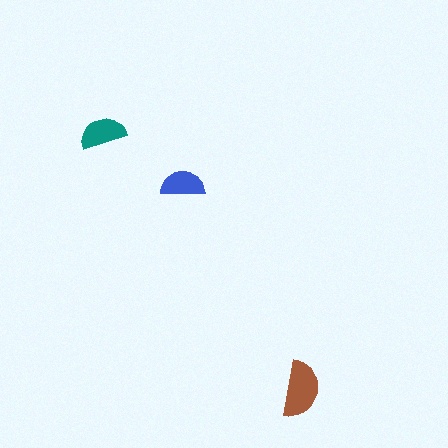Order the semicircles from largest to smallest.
the brown one, the teal one, the blue one.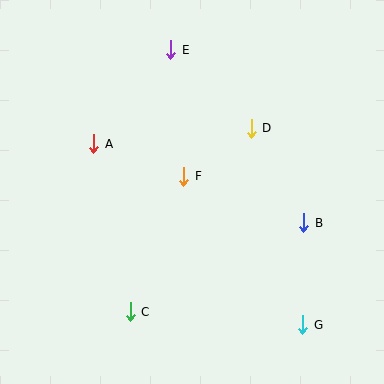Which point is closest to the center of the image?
Point F at (184, 176) is closest to the center.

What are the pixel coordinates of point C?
Point C is at (130, 312).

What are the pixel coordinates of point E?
Point E is at (170, 50).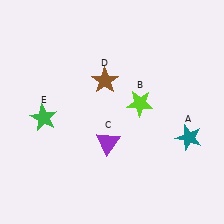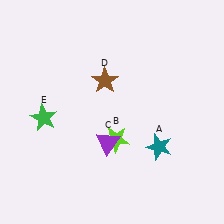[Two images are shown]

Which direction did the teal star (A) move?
The teal star (A) moved left.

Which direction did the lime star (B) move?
The lime star (B) moved down.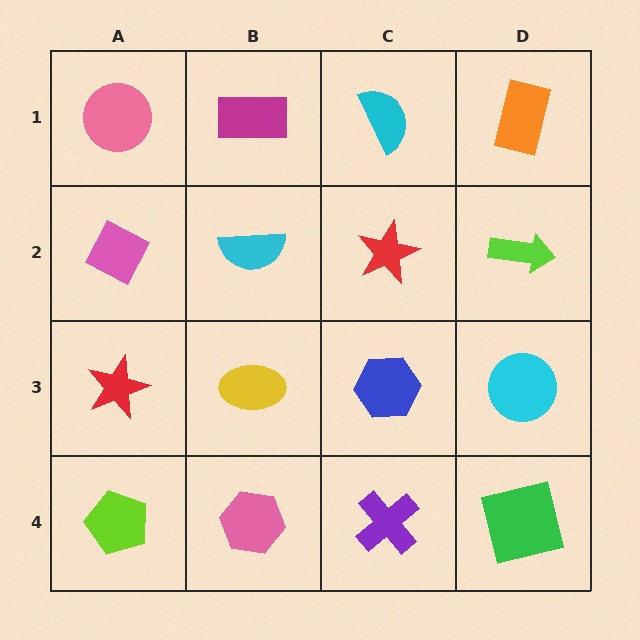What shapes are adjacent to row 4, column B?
A yellow ellipse (row 3, column B), a lime pentagon (row 4, column A), a purple cross (row 4, column C).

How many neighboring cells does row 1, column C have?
3.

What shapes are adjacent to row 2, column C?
A cyan semicircle (row 1, column C), a blue hexagon (row 3, column C), a cyan semicircle (row 2, column B), a lime arrow (row 2, column D).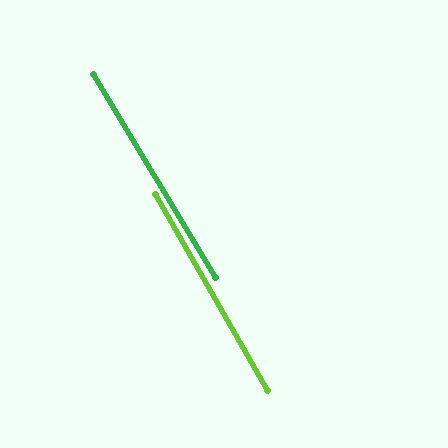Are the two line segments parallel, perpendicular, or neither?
Parallel — their directions differ by only 1.3°.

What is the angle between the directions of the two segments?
Approximately 1 degree.